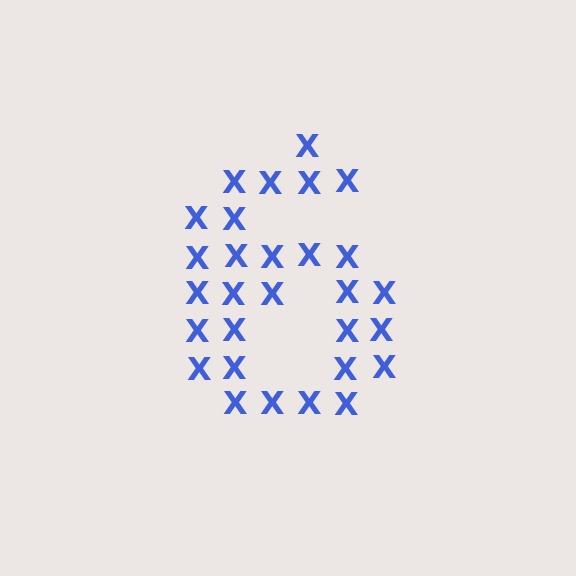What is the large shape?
The large shape is the digit 6.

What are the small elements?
The small elements are letter X's.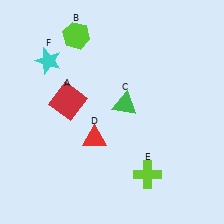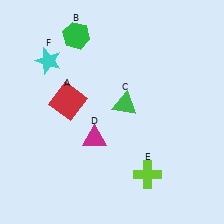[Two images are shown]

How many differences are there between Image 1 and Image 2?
There are 2 differences between the two images.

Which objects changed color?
B changed from lime to green. D changed from red to magenta.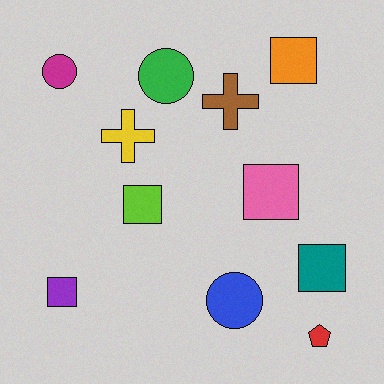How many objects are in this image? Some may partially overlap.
There are 11 objects.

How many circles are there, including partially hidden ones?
There are 3 circles.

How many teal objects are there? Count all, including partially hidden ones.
There is 1 teal object.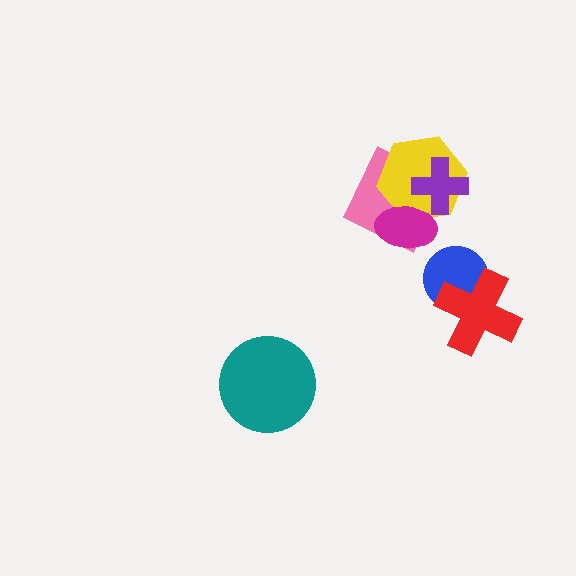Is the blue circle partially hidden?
Yes, it is partially covered by another shape.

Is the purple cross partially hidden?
Yes, it is partially covered by another shape.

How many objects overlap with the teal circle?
0 objects overlap with the teal circle.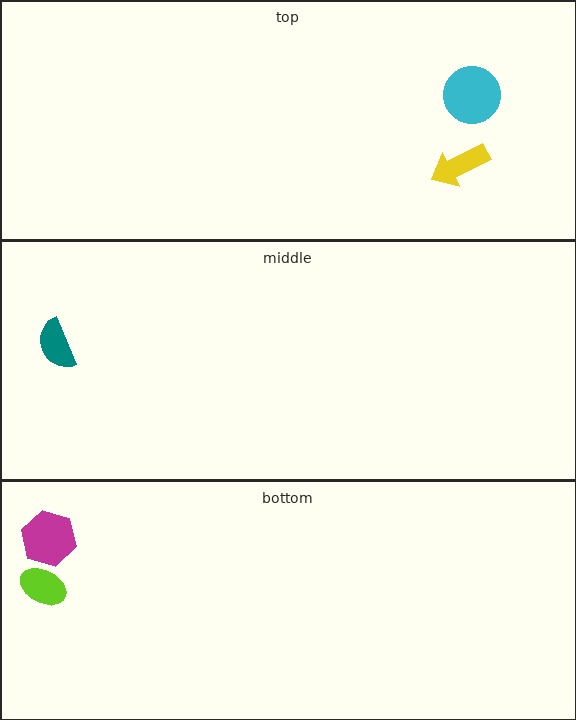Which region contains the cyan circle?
The top region.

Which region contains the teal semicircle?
The middle region.